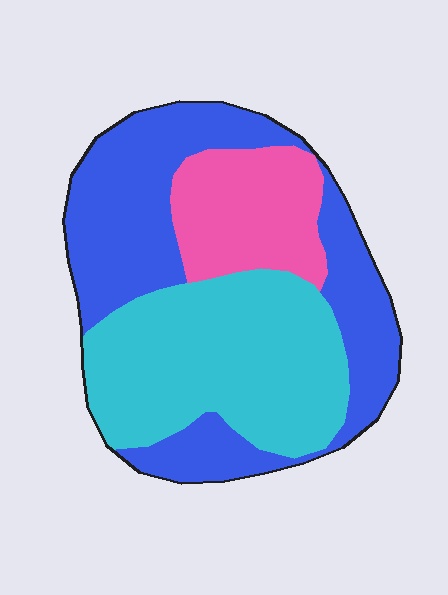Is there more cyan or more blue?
Blue.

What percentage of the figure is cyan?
Cyan covers 39% of the figure.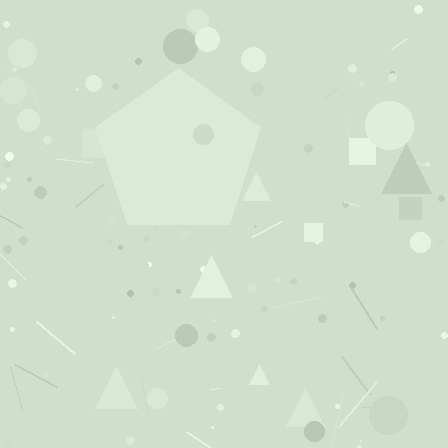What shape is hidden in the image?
A pentagon is hidden in the image.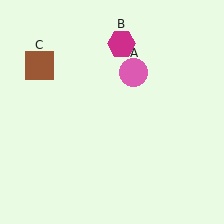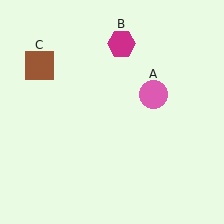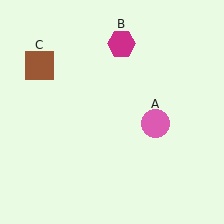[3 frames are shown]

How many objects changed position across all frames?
1 object changed position: pink circle (object A).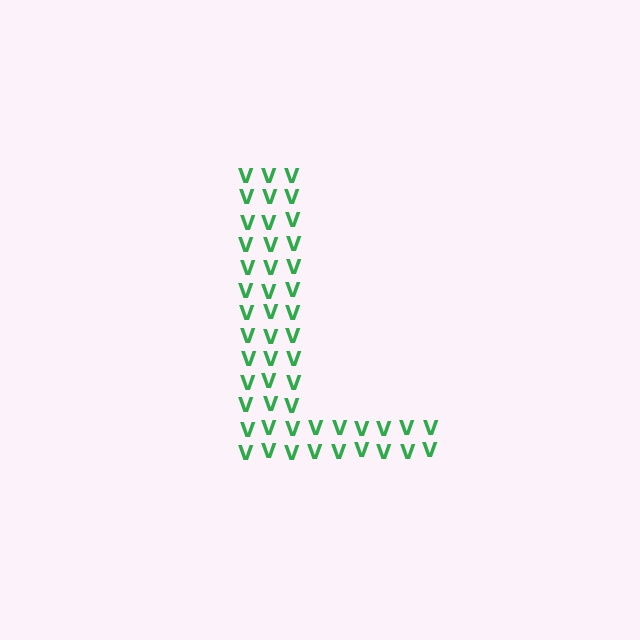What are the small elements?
The small elements are letter V's.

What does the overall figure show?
The overall figure shows the letter L.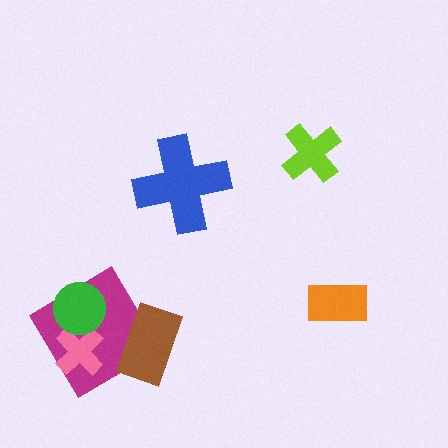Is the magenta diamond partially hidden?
Yes, it is partially covered by another shape.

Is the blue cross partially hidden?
No, no other shape covers it.